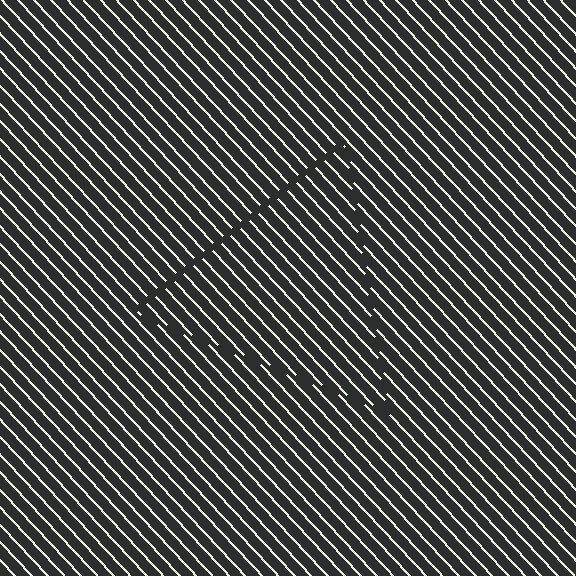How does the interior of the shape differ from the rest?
The interior of the shape contains the same grating, shifted by half a period — the contour is defined by the phase discontinuity where line-ends from the inner and outer gratings abut.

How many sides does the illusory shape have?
3 sides — the line-ends trace a triangle.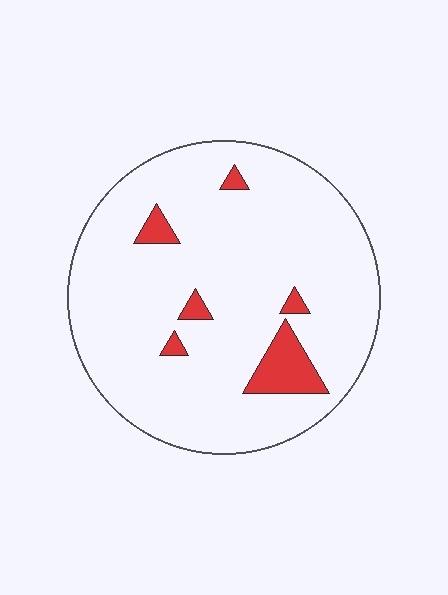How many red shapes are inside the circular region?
6.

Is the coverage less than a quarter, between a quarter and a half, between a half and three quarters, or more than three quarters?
Less than a quarter.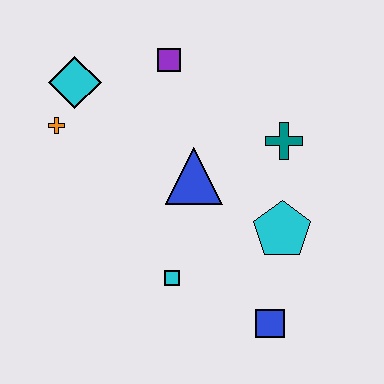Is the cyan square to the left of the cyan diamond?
No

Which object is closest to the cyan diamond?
The orange cross is closest to the cyan diamond.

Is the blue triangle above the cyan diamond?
No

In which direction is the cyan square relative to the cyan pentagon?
The cyan square is to the left of the cyan pentagon.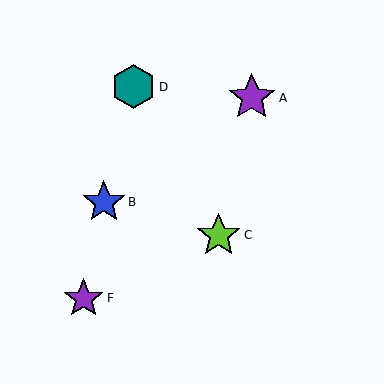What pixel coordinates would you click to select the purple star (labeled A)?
Click at (252, 98) to select the purple star A.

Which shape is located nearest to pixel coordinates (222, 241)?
The lime star (labeled C) at (219, 235) is nearest to that location.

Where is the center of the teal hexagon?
The center of the teal hexagon is at (133, 87).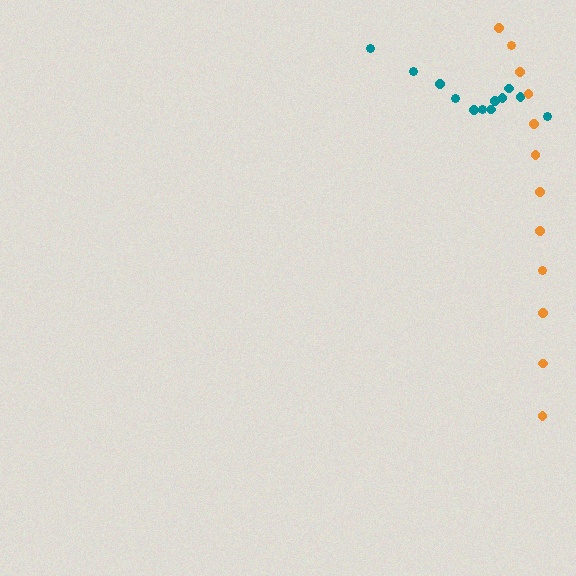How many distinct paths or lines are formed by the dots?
There are 2 distinct paths.